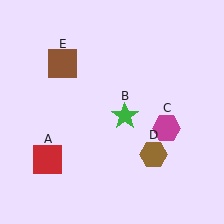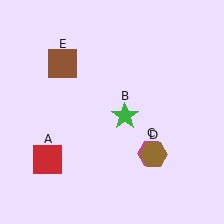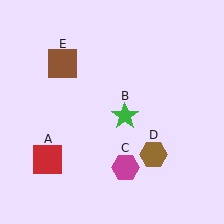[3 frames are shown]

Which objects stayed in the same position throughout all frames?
Red square (object A) and green star (object B) and brown hexagon (object D) and brown square (object E) remained stationary.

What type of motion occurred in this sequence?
The magenta hexagon (object C) rotated clockwise around the center of the scene.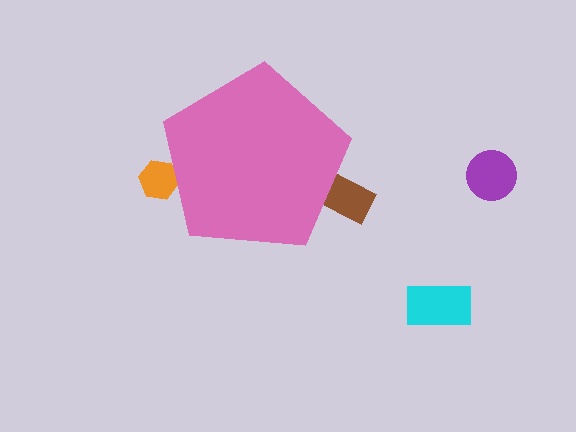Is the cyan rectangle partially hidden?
No, the cyan rectangle is fully visible.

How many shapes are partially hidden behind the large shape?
2 shapes are partially hidden.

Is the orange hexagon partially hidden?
Yes, the orange hexagon is partially hidden behind the pink pentagon.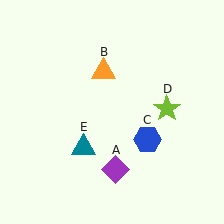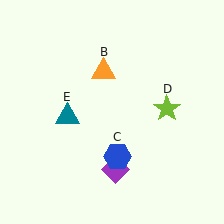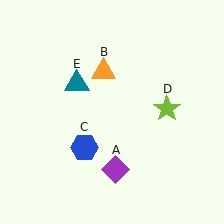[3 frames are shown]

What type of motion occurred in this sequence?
The blue hexagon (object C), teal triangle (object E) rotated clockwise around the center of the scene.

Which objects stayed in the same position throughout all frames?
Purple diamond (object A) and orange triangle (object B) and lime star (object D) remained stationary.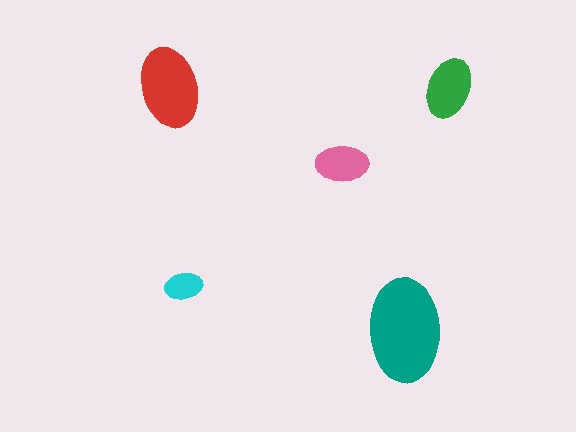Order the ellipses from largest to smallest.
the teal one, the red one, the green one, the pink one, the cyan one.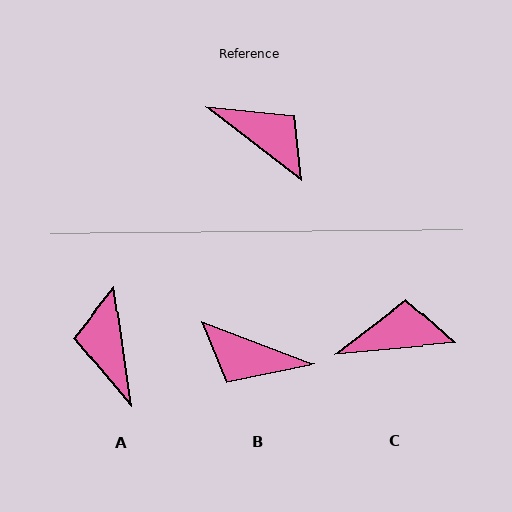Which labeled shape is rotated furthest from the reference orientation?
B, about 163 degrees away.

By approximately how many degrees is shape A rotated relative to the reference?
Approximately 135 degrees counter-clockwise.